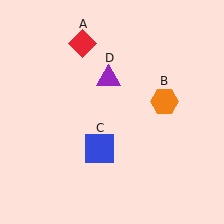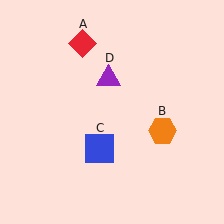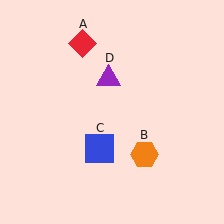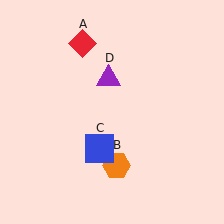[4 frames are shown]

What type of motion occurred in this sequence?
The orange hexagon (object B) rotated clockwise around the center of the scene.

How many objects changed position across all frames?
1 object changed position: orange hexagon (object B).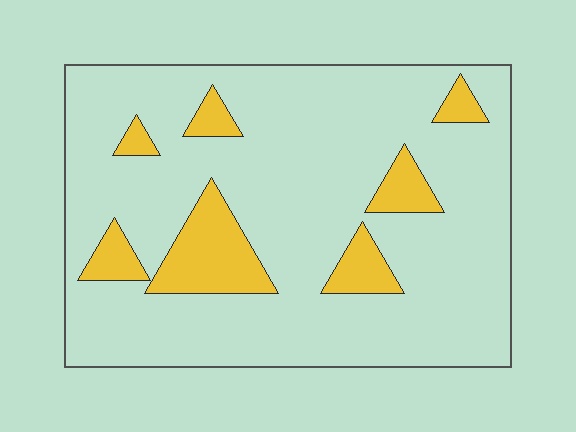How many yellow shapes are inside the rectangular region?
7.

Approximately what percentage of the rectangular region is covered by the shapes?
Approximately 15%.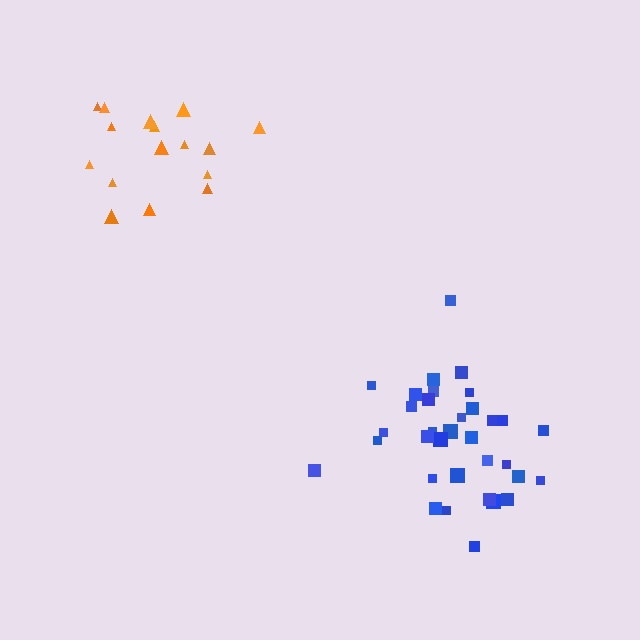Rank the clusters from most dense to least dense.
blue, orange.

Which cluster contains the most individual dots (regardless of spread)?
Blue (34).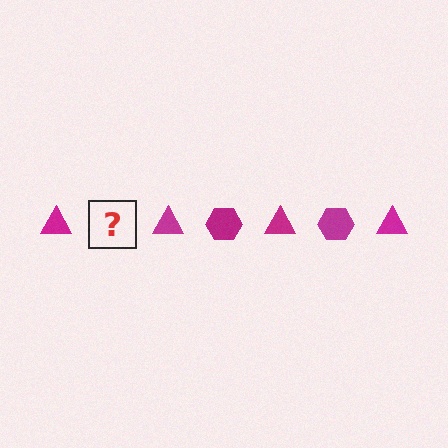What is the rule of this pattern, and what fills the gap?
The rule is that the pattern cycles through triangle, hexagon shapes in magenta. The gap should be filled with a magenta hexagon.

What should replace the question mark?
The question mark should be replaced with a magenta hexagon.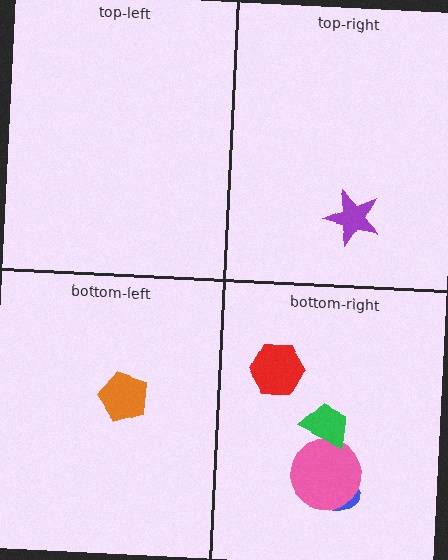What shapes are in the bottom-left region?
The orange pentagon.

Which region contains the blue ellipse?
The bottom-right region.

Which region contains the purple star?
The top-right region.